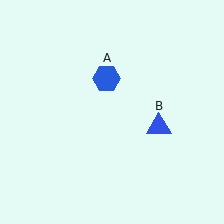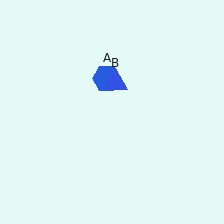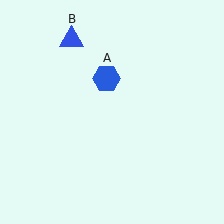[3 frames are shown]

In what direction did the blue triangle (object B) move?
The blue triangle (object B) moved up and to the left.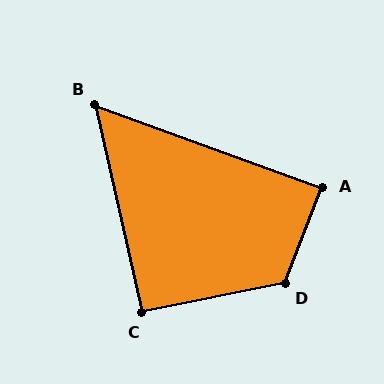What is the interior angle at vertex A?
Approximately 89 degrees (approximately right).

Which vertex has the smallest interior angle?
B, at approximately 57 degrees.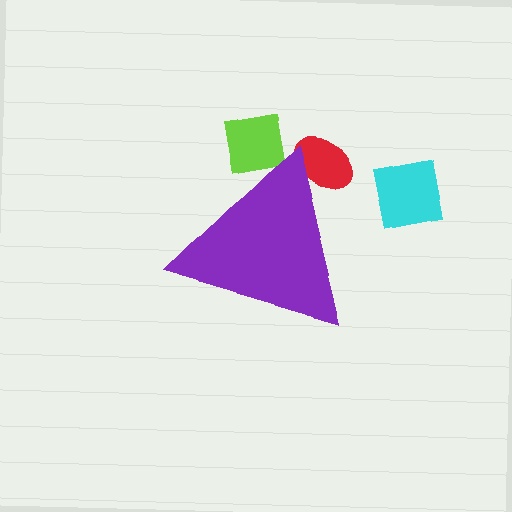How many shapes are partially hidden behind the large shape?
2 shapes are partially hidden.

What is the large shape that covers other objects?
A purple triangle.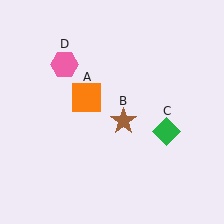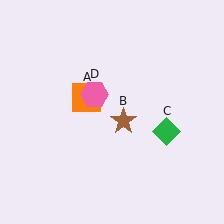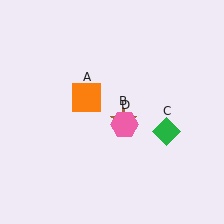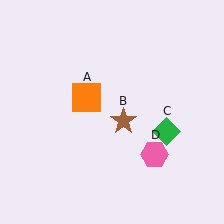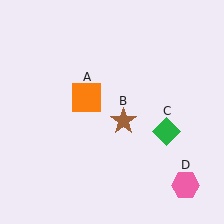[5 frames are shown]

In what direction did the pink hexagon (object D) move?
The pink hexagon (object D) moved down and to the right.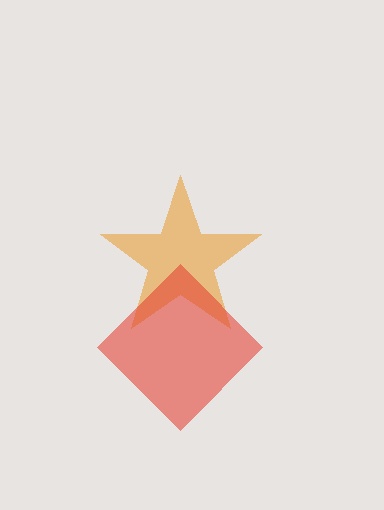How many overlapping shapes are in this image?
There are 2 overlapping shapes in the image.